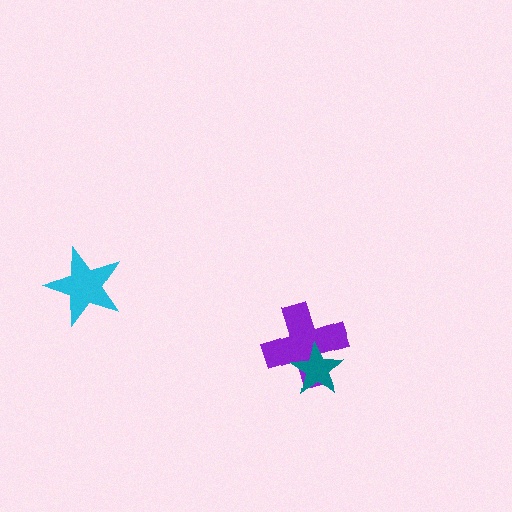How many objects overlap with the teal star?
1 object overlaps with the teal star.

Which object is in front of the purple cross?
The teal star is in front of the purple cross.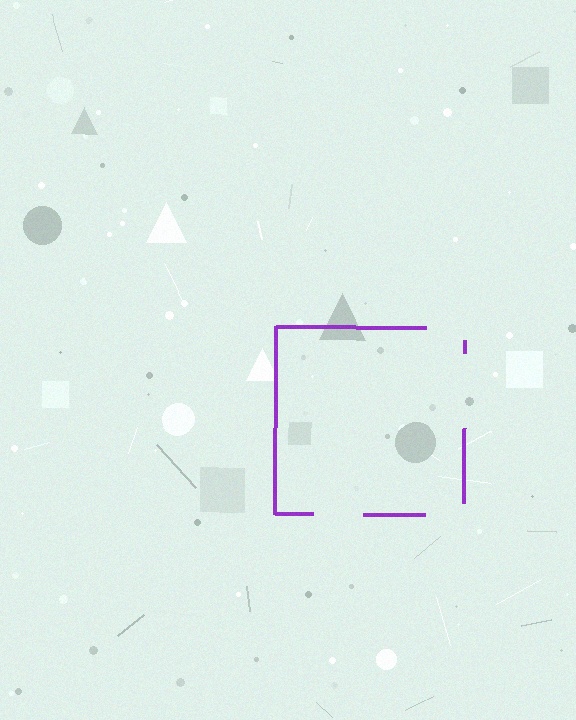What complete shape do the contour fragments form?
The contour fragments form a square.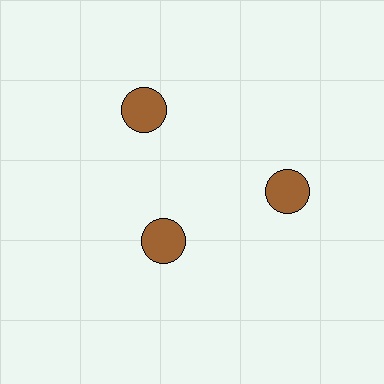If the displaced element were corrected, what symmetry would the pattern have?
It would have 3-fold rotational symmetry — the pattern would map onto itself every 120 degrees.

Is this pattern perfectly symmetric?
No. The 3 brown circles are arranged in a ring, but one element near the 7 o'clock position is pulled inward toward the center, breaking the 3-fold rotational symmetry.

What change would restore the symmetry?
The symmetry would be restored by moving it outward, back onto the ring so that all 3 circles sit at equal angles and equal distance from the center.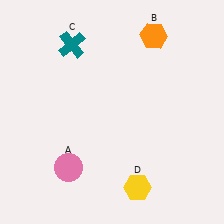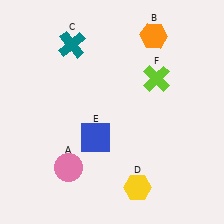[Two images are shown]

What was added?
A blue square (E), a lime cross (F) were added in Image 2.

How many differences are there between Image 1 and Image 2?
There are 2 differences between the two images.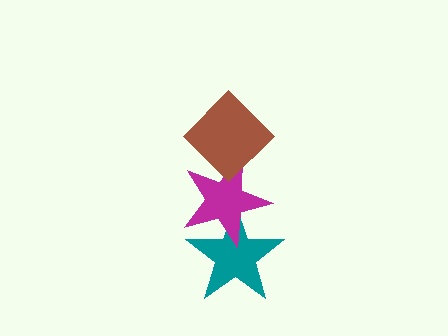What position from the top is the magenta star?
The magenta star is 2nd from the top.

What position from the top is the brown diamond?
The brown diamond is 1st from the top.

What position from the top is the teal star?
The teal star is 3rd from the top.